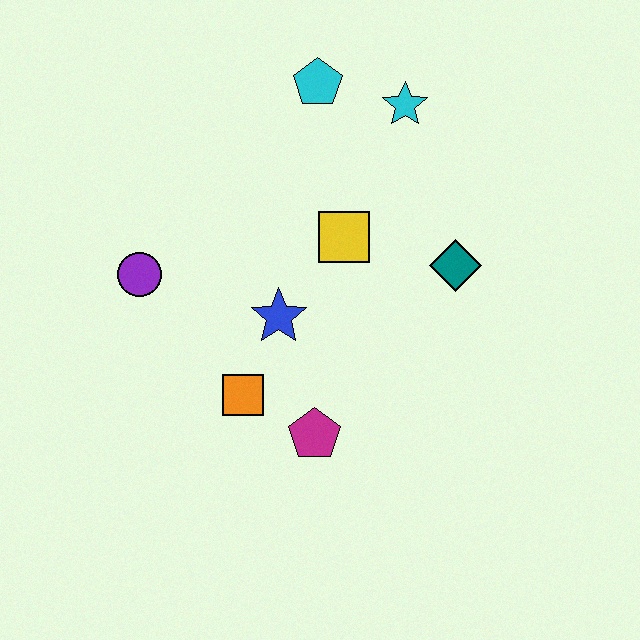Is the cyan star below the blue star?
No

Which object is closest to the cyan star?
The cyan pentagon is closest to the cyan star.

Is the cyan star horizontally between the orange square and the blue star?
No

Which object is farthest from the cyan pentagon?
The magenta pentagon is farthest from the cyan pentagon.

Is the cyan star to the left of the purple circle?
No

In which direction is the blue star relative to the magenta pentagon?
The blue star is above the magenta pentagon.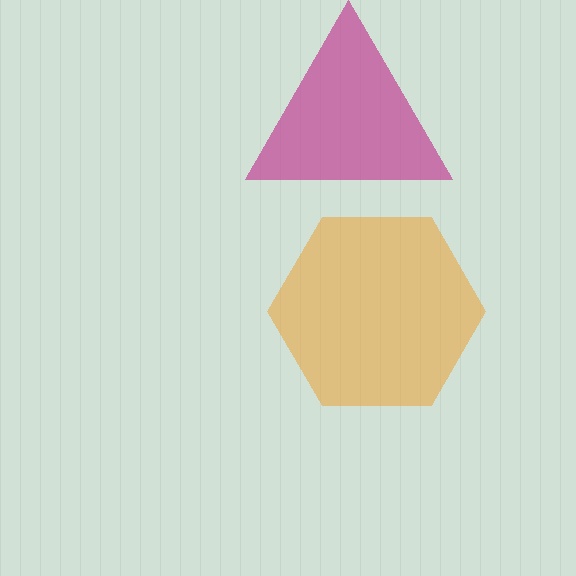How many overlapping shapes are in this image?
There are 2 overlapping shapes in the image.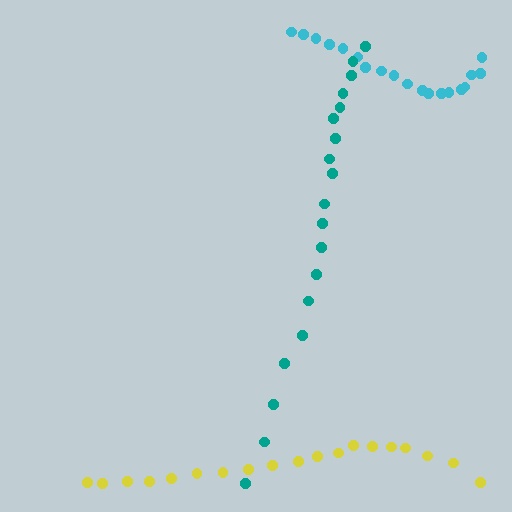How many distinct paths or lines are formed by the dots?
There are 3 distinct paths.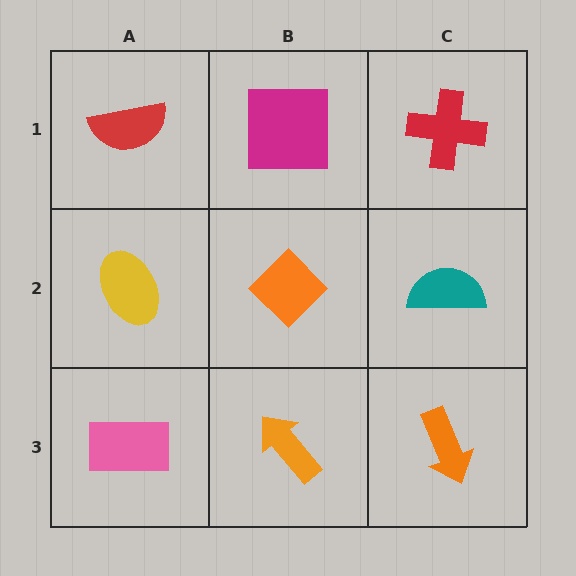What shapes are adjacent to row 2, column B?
A magenta square (row 1, column B), an orange arrow (row 3, column B), a yellow ellipse (row 2, column A), a teal semicircle (row 2, column C).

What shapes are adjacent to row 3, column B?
An orange diamond (row 2, column B), a pink rectangle (row 3, column A), an orange arrow (row 3, column C).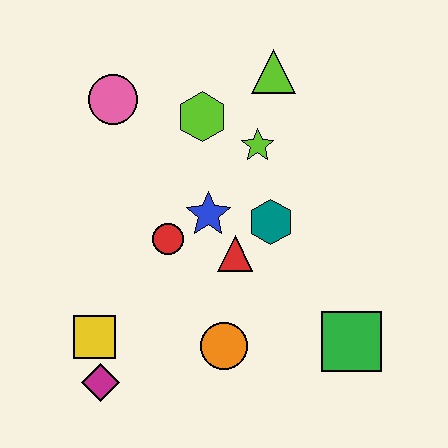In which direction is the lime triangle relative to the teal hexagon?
The lime triangle is above the teal hexagon.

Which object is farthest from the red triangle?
The pink circle is farthest from the red triangle.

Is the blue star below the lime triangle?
Yes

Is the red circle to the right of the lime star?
No